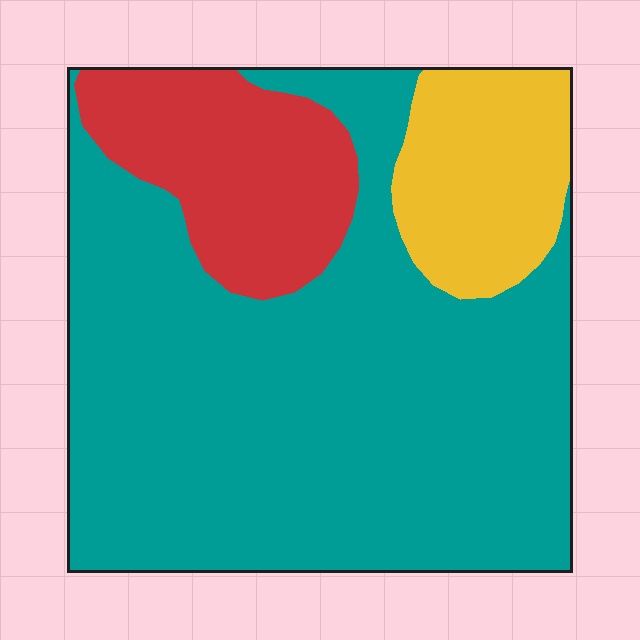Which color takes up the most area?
Teal, at roughly 70%.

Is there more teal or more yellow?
Teal.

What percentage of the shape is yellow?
Yellow covers roughly 15% of the shape.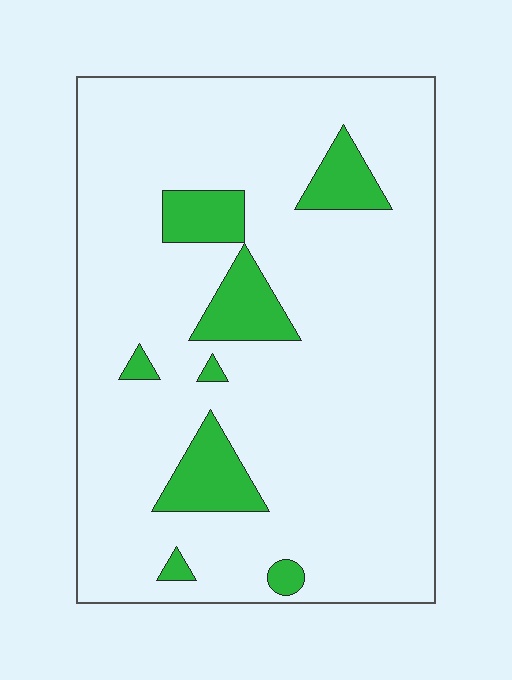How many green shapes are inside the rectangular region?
8.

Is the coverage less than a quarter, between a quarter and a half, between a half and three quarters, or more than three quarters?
Less than a quarter.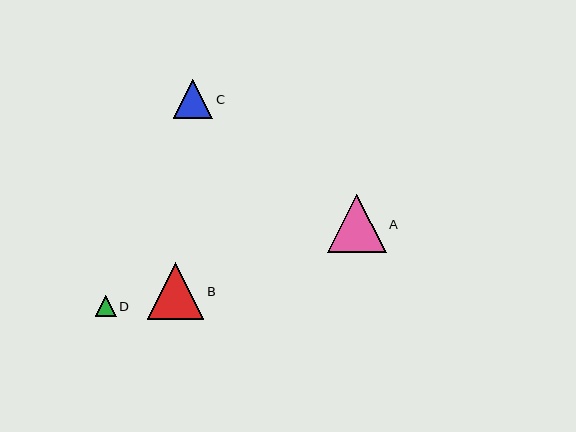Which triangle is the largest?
Triangle A is the largest with a size of approximately 59 pixels.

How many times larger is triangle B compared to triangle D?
Triangle B is approximately 2.7 times the size of triangle D.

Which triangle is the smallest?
Triangle D is the smallest with a size of approximately 21 pixels.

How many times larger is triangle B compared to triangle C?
Triangle B is approximately 1.4 times the size of triangle C.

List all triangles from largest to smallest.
From largest to smallest: A, B, C, D.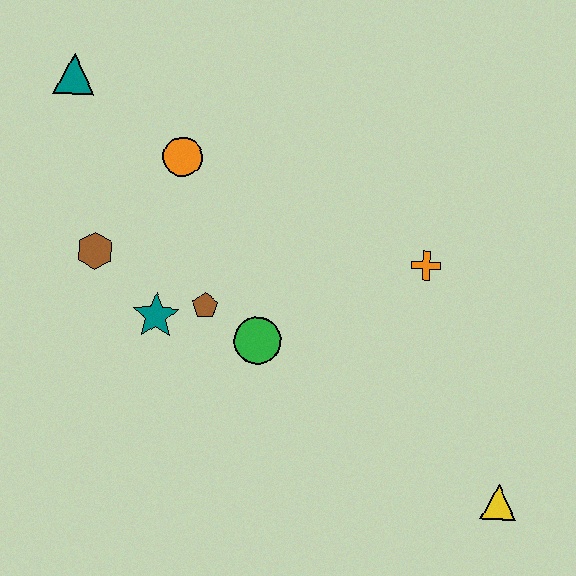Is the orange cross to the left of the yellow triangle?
Yes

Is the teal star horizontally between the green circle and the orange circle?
No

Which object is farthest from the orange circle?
The yellow triangle is farthest from the orange circle.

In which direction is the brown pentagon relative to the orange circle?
The brown pentagon is below the orange circle.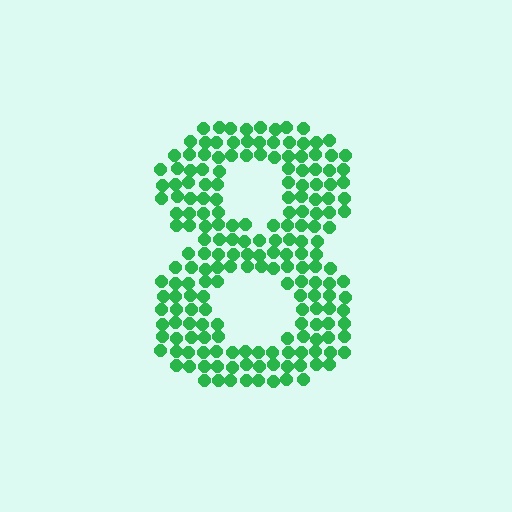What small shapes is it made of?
It is made of small circles.